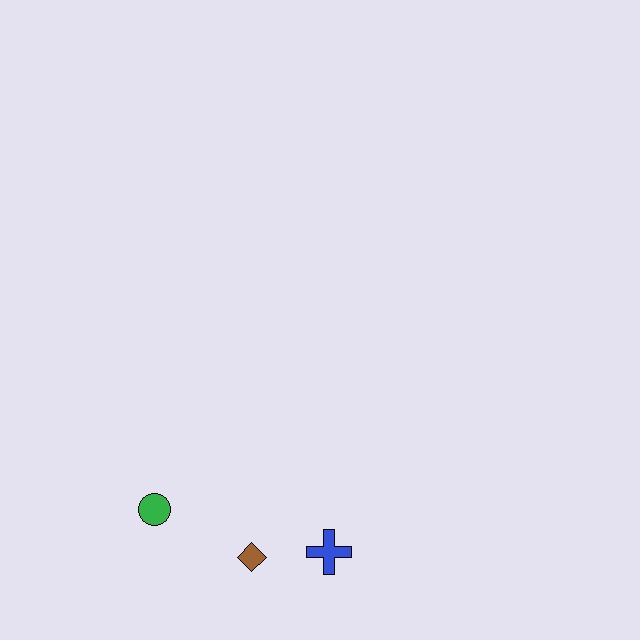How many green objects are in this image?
There is 1 green object.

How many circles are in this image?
There is 1 circle.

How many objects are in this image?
There are 3 objects.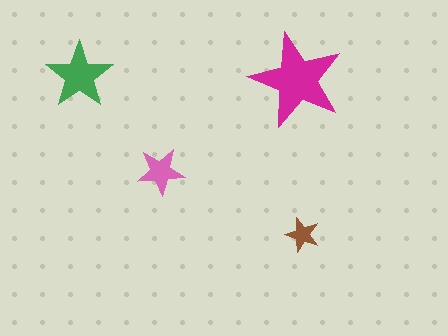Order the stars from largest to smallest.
the magenta one, the green one, the pink one, the brown one.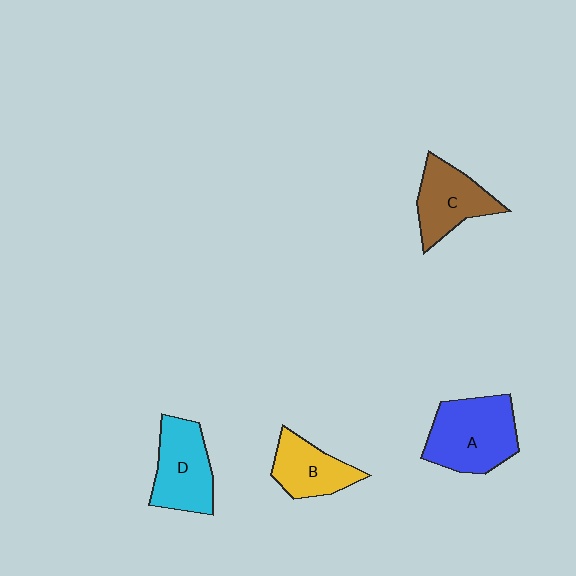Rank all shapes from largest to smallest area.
From largest to smallest: A (blue), D (cyan), C (brown), B (yellow).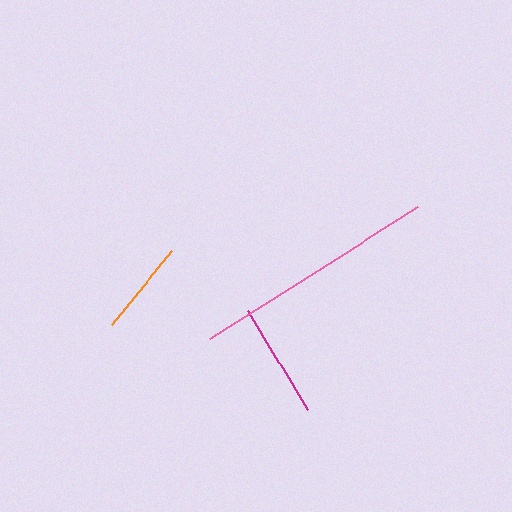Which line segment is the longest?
The pink line is the longest at approximately 246 pixels.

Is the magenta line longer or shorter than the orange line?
The magenta line is longer than the orange line.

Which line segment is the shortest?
The orange line is the shortest at approximately 95 pixels.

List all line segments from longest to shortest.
From longest to shortest: pink, magenta, orange.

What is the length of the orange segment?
The orange segment is approximately 95 pixels long.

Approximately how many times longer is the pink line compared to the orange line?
The pink line is approximately 2.6 times the length of the orange line.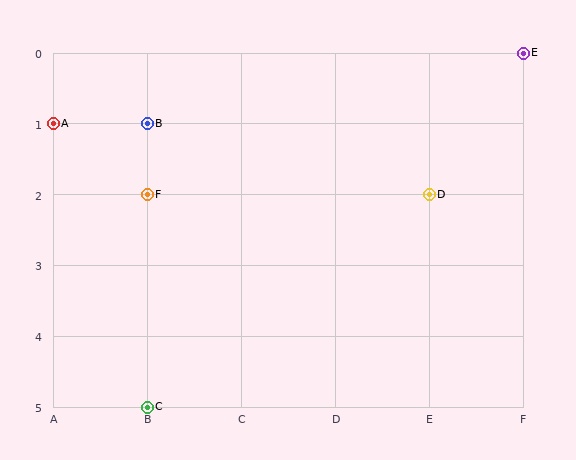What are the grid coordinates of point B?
Point B is at grid coordinates (B, 1).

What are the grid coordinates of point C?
Point C is at grid coordinates (B, 5).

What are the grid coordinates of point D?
Point D is at grid coordinates (E, 2).